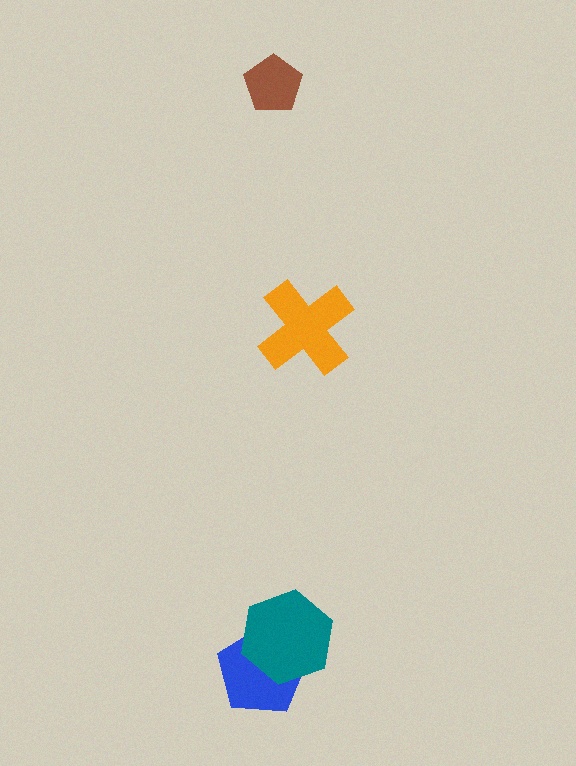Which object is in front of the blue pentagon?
The teal hexagon is in front of the blue pentagon.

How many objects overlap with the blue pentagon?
1 object overlaps with the blue pentagon.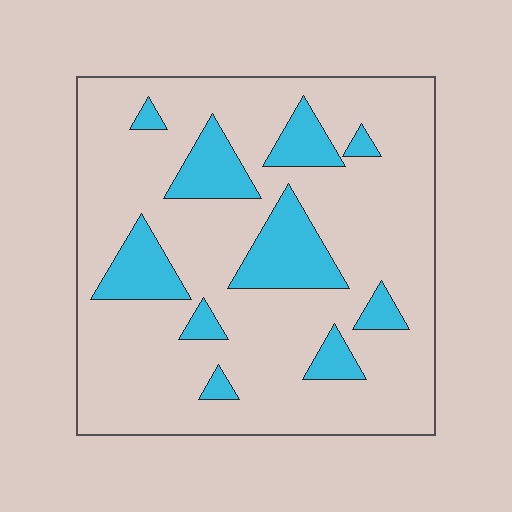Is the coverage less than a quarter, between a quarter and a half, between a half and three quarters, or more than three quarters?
Less than a quarter.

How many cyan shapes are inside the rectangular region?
10.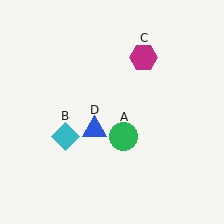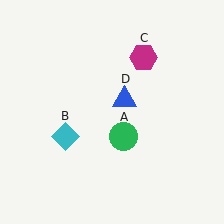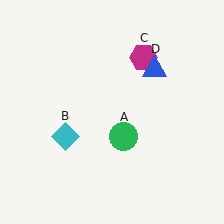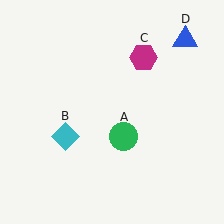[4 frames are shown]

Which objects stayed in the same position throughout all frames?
Green circle (object A) and cyan diamond (object B) and magenta hexagon (object C) remained stationary.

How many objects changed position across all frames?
1 object changed position: blue triangle (object D).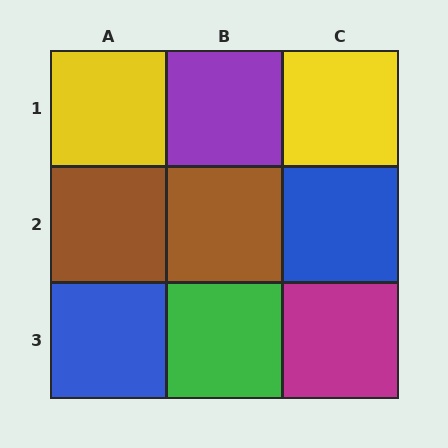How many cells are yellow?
2 cells are yellow.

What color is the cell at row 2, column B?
Brown.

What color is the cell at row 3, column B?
Green.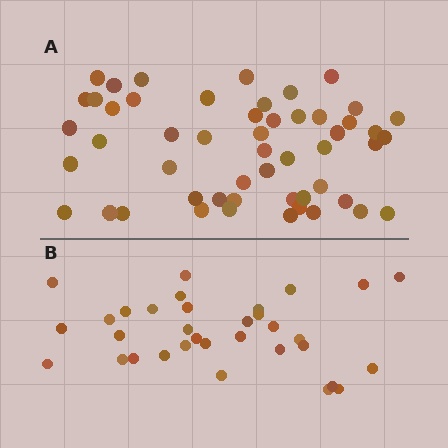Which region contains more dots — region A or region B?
Region A (the top region) has more dots.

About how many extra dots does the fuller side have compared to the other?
Region A has approximately 20 more dots than region B.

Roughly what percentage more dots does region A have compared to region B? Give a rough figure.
About 60% more.